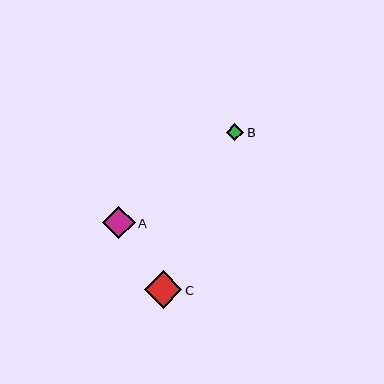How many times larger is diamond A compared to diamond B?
Diamond A is approximately 1.8 times the size of diamond B.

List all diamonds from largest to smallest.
From largest to smallest: C, A, B.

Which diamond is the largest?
Diamond C is the largest with a size of approximately 38 pixels.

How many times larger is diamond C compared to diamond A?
Diamond C is approximately 1.2 times the size of diamond A.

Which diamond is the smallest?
Diamond B is the smallest with a size of approximately 18 pixels.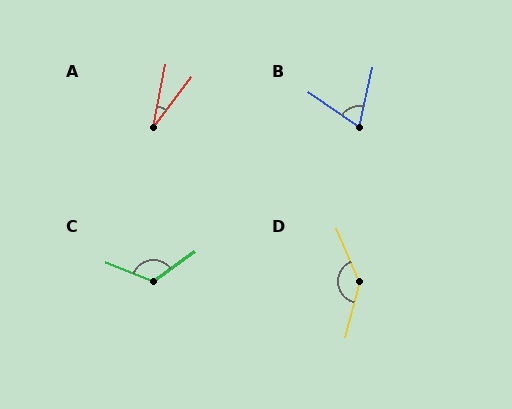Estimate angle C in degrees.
Approximately 121 degrees.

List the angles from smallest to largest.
A (26°), B (69°), C (121°), D (143°).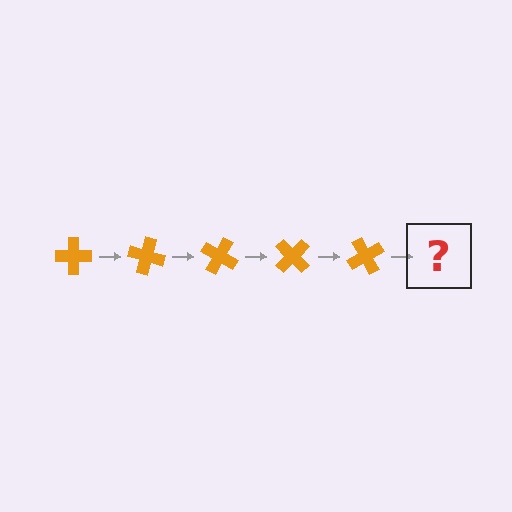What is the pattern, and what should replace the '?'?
The pattern is that the cross rotates 15 degrees each step. The '?' should be an orange cross rotated 75 degrees.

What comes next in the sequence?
The next element should be an orange cross rotated 75 degrees.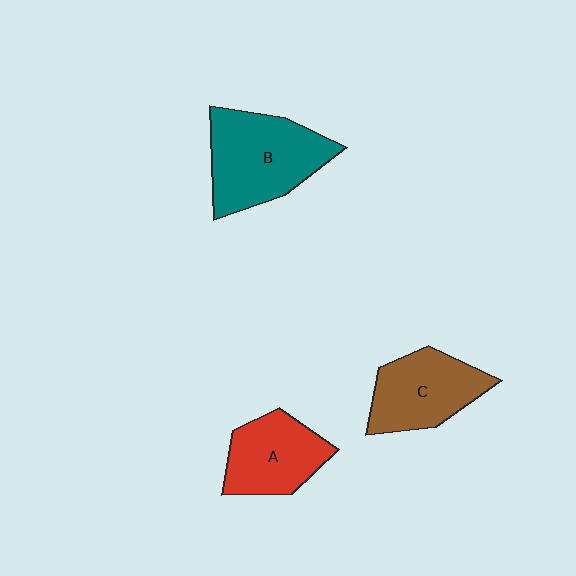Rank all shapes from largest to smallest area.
From largest to smallest: B (teal), C (brown), A (red).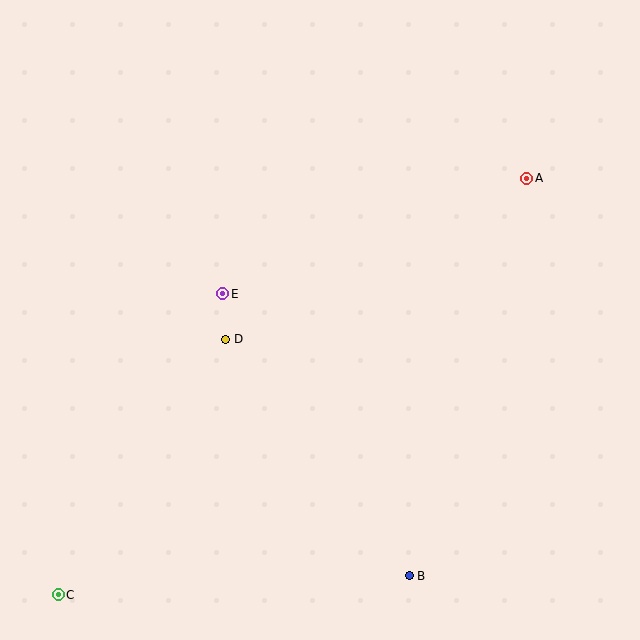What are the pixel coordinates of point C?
Point C is at (58, 595).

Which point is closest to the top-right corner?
Point A is closest to the top-right corner.